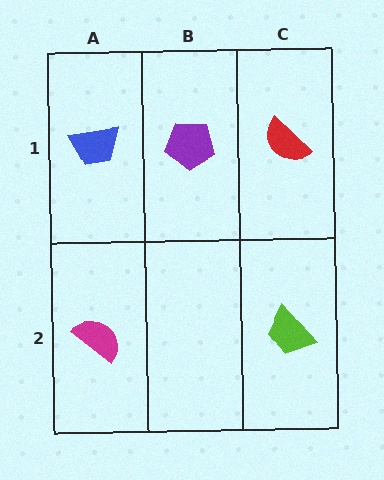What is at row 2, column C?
A lime trapezoid.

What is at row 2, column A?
A magenta semicircle.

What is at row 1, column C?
A red semicircle.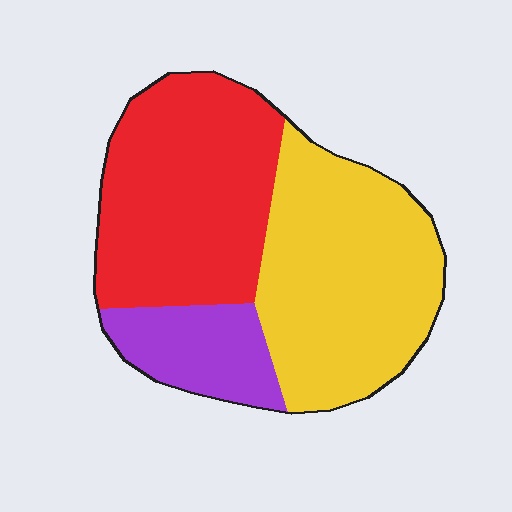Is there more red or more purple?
Red.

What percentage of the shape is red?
Red covers 42% of the shape.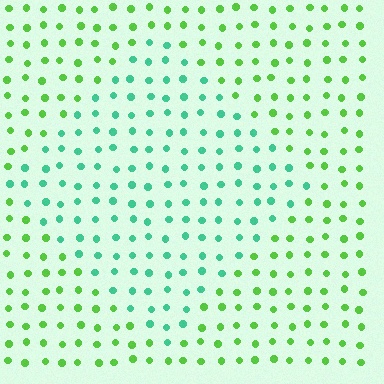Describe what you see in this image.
The image is filled with small lime elements in a uniform arrangement. A diamond-shaped region is visible where the elements are tinted to a slightly different hue, forming a subtle color boundary.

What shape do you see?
I see a diamond.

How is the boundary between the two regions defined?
The boundary is defined purely by a slight shift in hue (about 46 degrees). Spacing, size, and orientation are identical on both sides.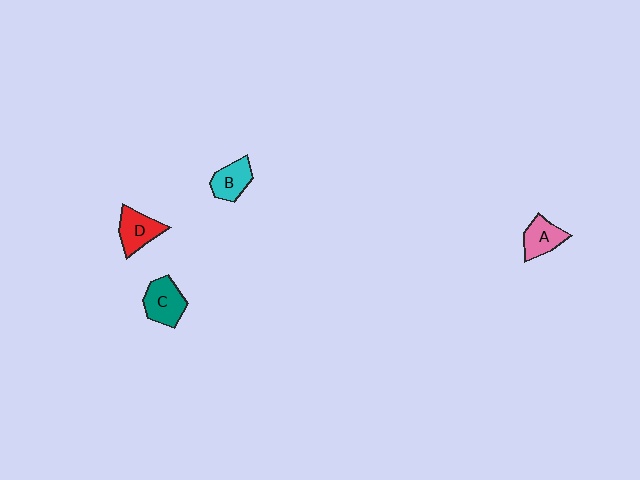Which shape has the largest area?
Shape C (teal).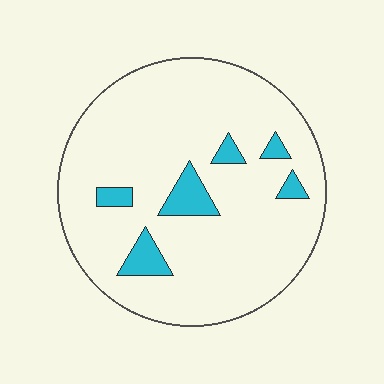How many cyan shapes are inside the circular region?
6.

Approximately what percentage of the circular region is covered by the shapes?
Approximately 10%.